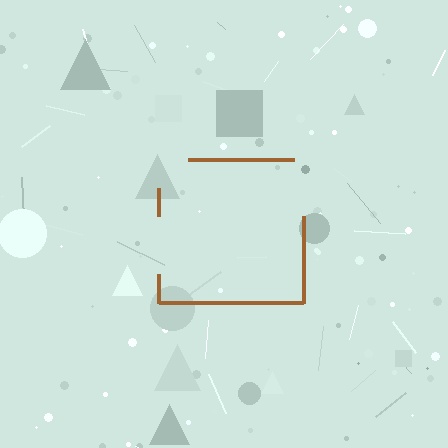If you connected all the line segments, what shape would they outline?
They would outline a square.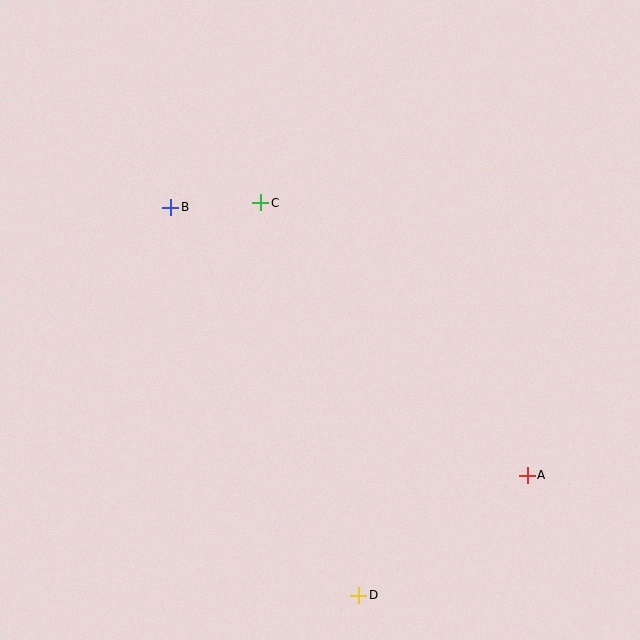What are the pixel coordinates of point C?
Point C is at (261, 203).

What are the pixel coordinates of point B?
Point B is at (171, 207).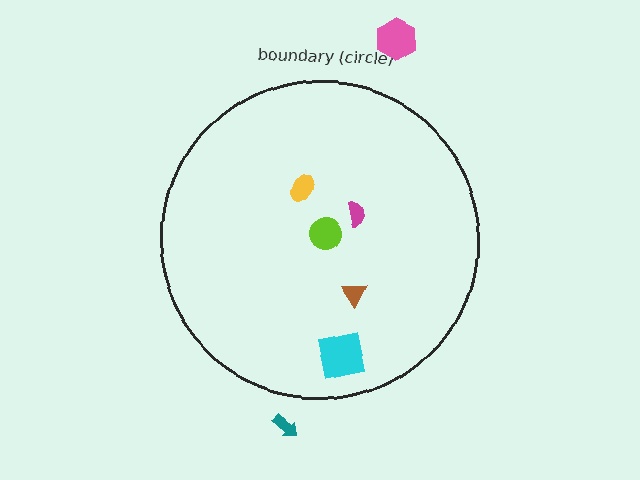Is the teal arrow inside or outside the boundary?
Outside.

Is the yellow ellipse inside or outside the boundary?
Inside.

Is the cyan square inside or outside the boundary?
Inside.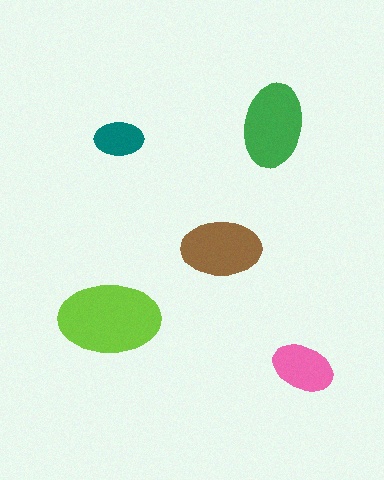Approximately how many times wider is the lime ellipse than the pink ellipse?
About 1.5 times wider.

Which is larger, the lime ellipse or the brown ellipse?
The lime one.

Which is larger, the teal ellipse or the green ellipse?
The green one.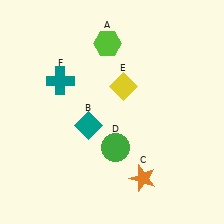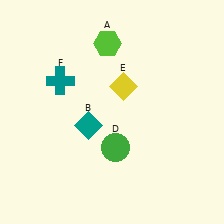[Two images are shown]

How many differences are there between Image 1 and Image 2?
There is 1 difference between the two images.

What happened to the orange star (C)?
The orange star (C) was removed in Image 2. It was in the bottom-right area of Image 1.